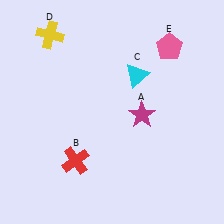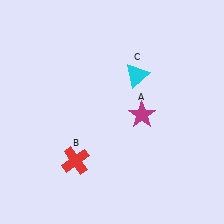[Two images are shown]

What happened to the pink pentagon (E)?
The pink pentagon (E) was removed in Image 2. It was in the top-right area of Image 1.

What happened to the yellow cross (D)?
The yellow cross (D) was removed in Image 2. It was in the top-left area of Image 1.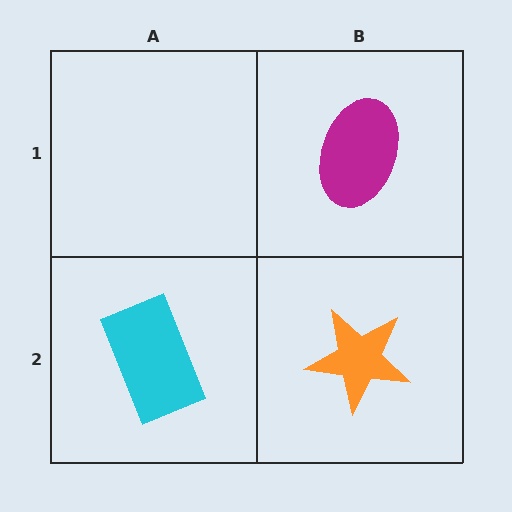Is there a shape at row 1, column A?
No, that cell is empty.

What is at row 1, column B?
A magenta ellipse.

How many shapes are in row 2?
2 shapes.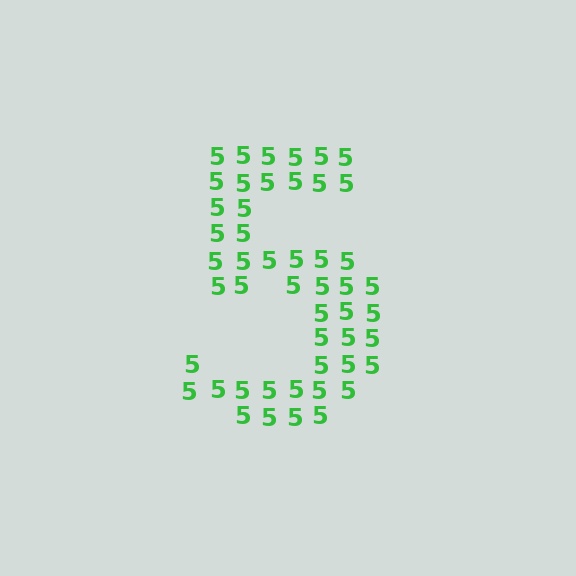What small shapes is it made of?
It is made of small digit 5's.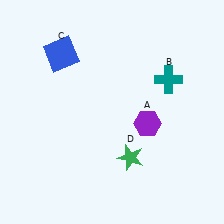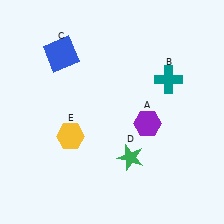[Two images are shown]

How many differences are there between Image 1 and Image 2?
There is 1 difference between the two images.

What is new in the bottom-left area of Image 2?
A yellow hexagon (E) was added in the bottom-left area of Image 2.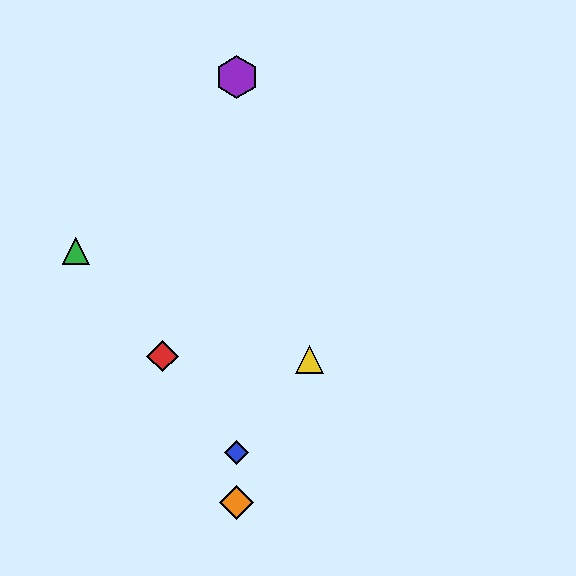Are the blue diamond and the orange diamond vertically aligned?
Yes, both are at x≈237.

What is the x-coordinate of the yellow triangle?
The yellow triangle is at x≈309.